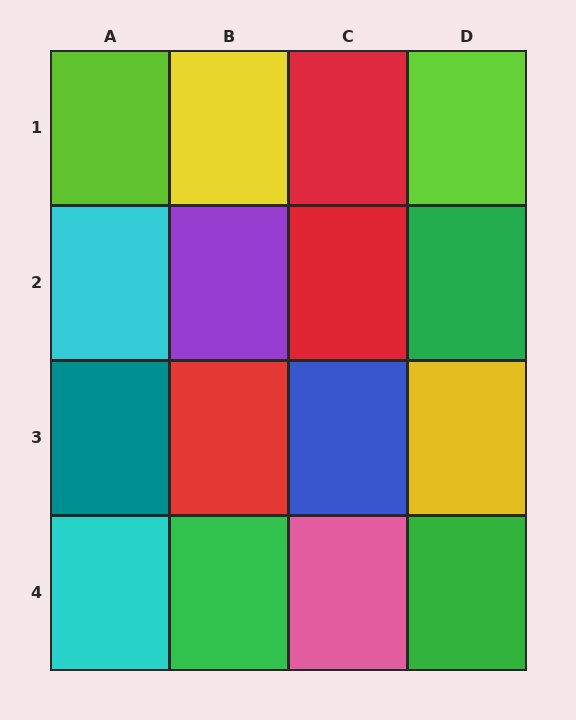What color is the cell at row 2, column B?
Purple.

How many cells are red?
3 cells are red.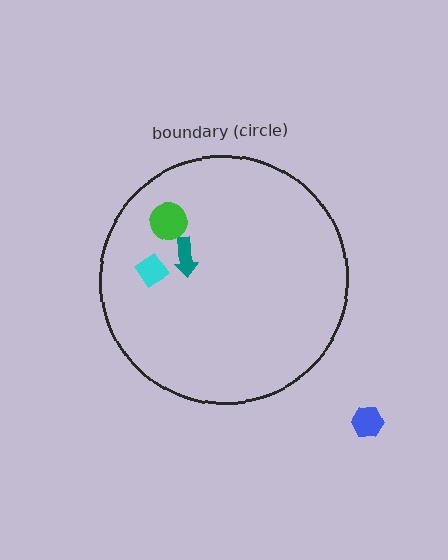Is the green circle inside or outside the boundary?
Inside.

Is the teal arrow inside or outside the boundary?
Inside.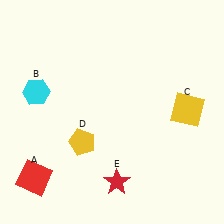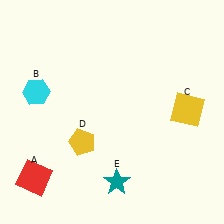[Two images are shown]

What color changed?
The star (E) changed from red in Image 1 to teal in Image 2.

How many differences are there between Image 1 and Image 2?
There is 1 difference between the two images.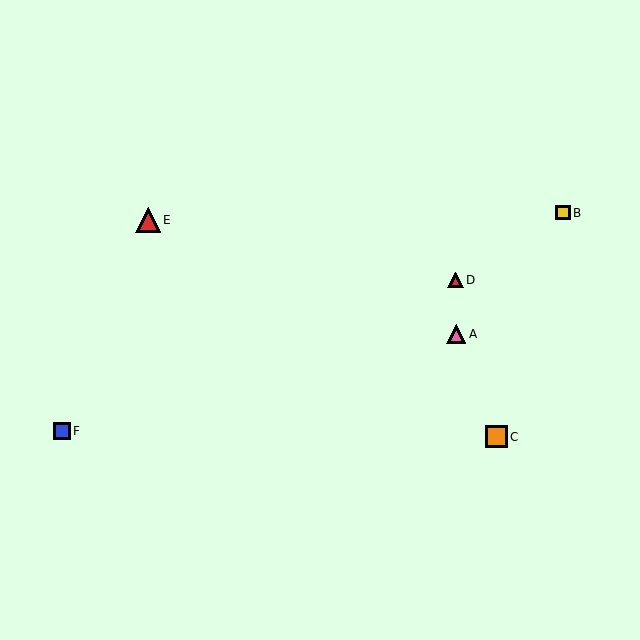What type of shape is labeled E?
Shape E is a red triangle.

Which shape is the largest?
The red triangle (labeled E) is the largest.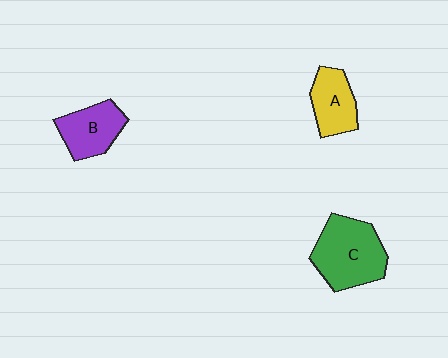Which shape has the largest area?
Shape C (green).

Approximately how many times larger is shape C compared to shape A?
Approximately 1.6 times.